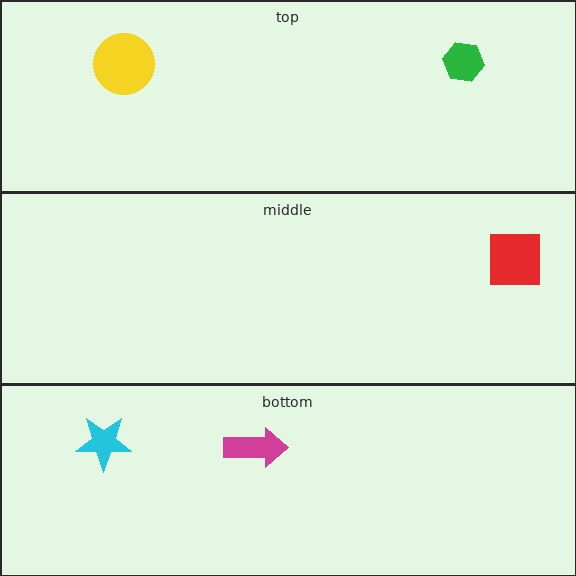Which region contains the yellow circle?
The top region.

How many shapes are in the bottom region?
2.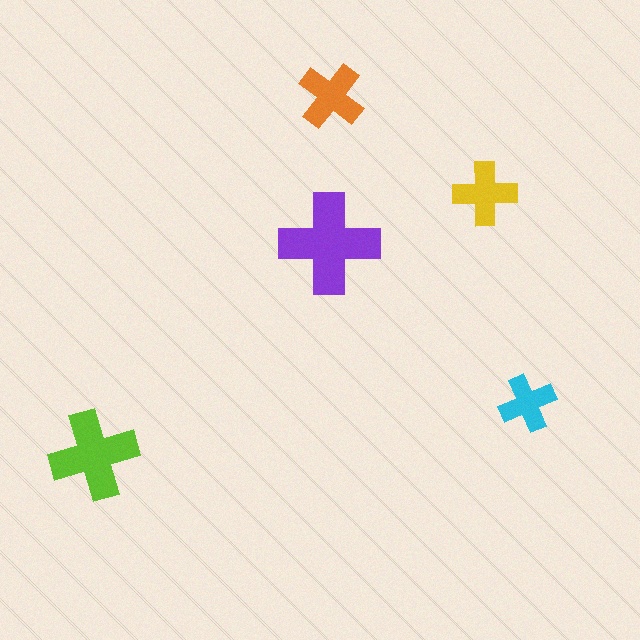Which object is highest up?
The orange cross is topmost.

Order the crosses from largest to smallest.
the purple one, the lime one, the orange one, the yellow one, the cyan one.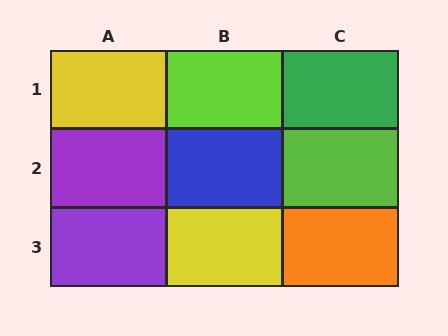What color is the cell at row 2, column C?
Lime.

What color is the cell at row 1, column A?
Yellow.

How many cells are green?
1 cell is green.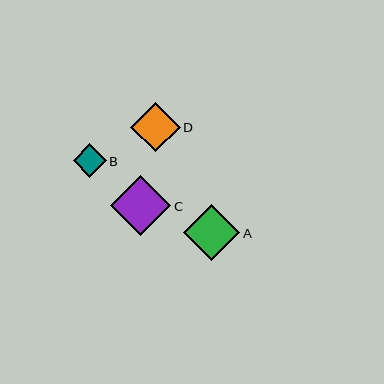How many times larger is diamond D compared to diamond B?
Diamond D is approximately 1.5 times the size of diamond B.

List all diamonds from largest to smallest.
From largest to smallest: C, A, D, B.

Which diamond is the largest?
Diamond C is the largest with a size of approximately 60 pixels.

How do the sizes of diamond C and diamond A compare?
Diamond C and diamond A are approximately the same size.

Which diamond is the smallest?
Diamond B is the smallest with a size of approximately 33 pixels.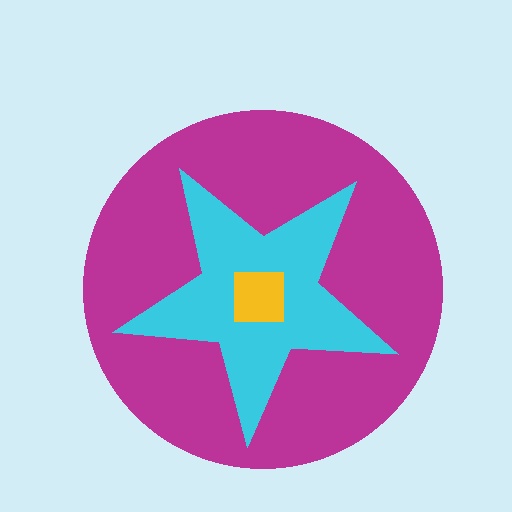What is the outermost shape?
The magenta circle.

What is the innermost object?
The yellow square.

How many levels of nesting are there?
3.